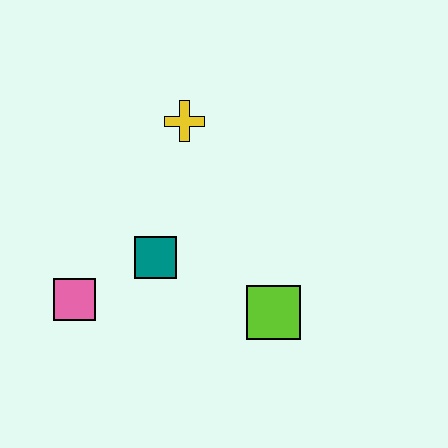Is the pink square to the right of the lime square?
No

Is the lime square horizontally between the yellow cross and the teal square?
No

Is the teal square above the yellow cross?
No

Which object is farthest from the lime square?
The yellow cross is farthest from the lime square.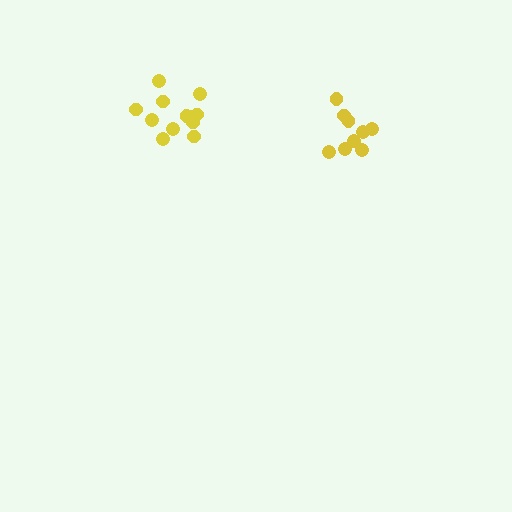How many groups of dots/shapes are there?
There are 2 groups.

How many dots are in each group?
Group 1: 9 dots, Group 2: 12 dots (21 total).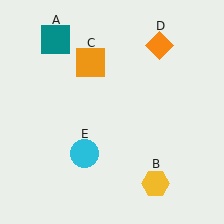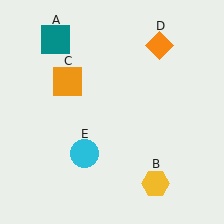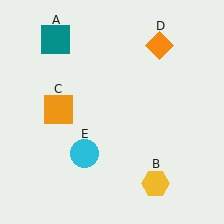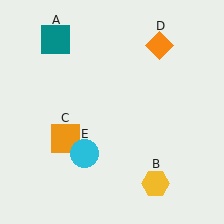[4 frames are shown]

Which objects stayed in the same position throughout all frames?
Teal square (object A) and yellow hexagon (object B) and orange diamond (object D) and cyan circle (object E) remained stationary.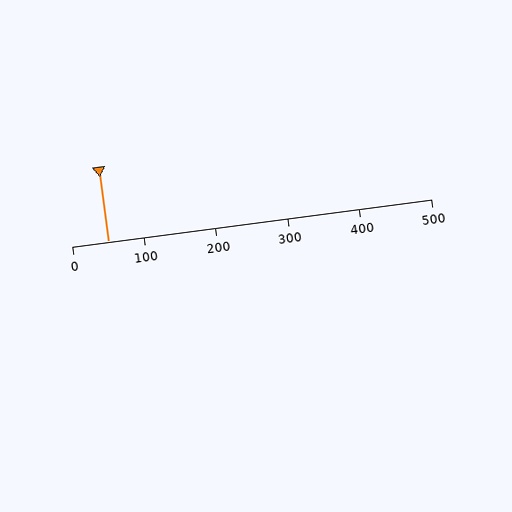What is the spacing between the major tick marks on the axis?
The major ticks are spaced 100 apart.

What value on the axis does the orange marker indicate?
The marker indicates approximately 50.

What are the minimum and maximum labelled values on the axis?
The axis runs from 0 to 500.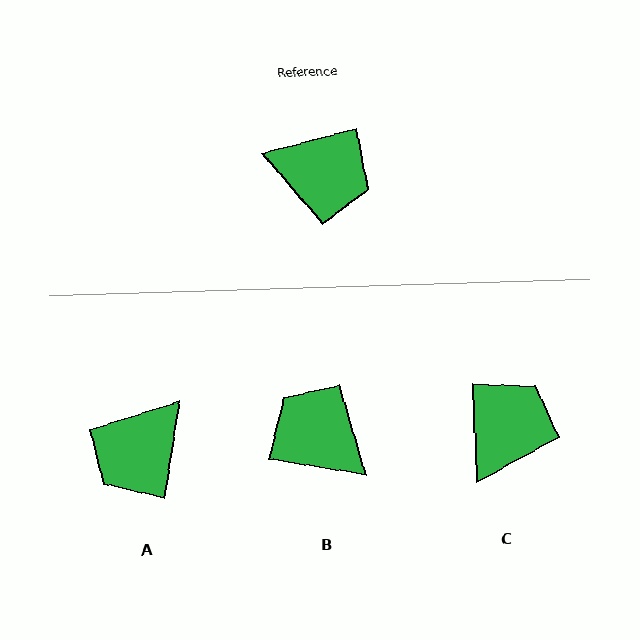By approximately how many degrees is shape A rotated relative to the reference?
Approximately 114 degrees clockwise.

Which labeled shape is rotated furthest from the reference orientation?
B, about 156 degrees away.